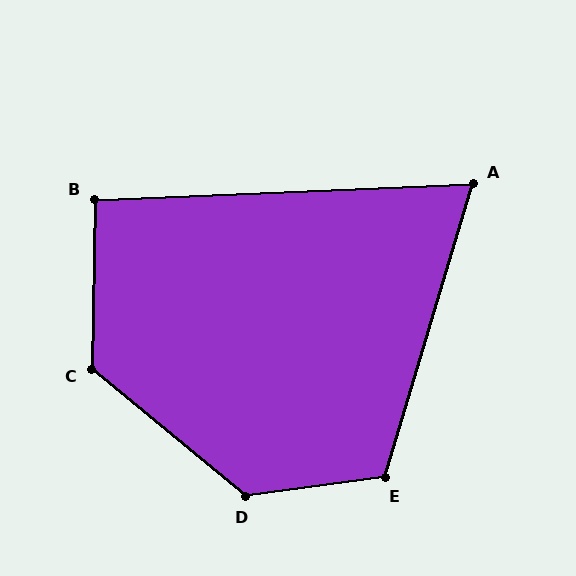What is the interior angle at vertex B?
Approximately 94 degrees (approximately right).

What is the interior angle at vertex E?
Approximately 115 degrees (obtuse).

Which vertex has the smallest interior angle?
A, at approximately 71 degrees.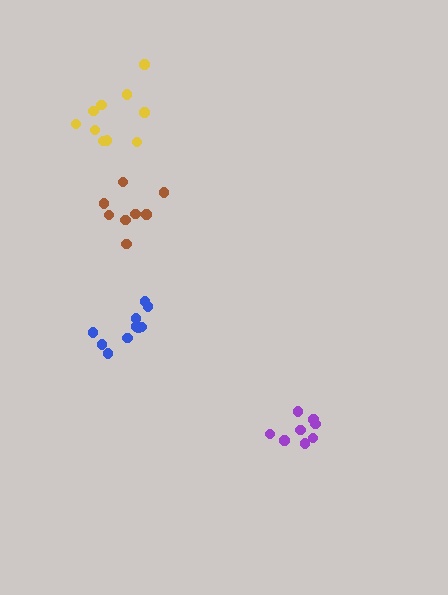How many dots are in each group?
Group 1: 10 dots, Group 2: 8 dots, Group 3: 11 dots, Group 4: 8 dots (37 total).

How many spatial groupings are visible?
There are 4 spatial groupings.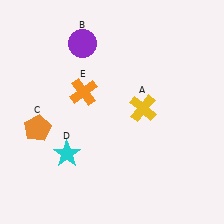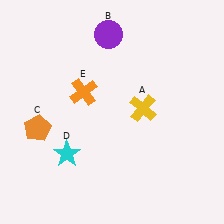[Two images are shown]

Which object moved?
The purple circle (B) moved right.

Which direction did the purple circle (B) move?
The purple circle (B) moved right.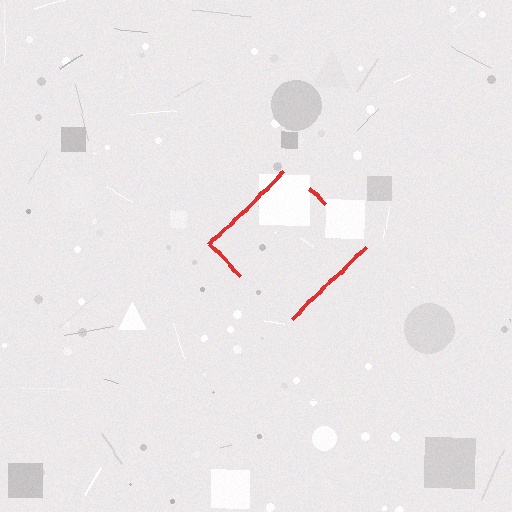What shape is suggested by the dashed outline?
The dashed outline suggests a diamond.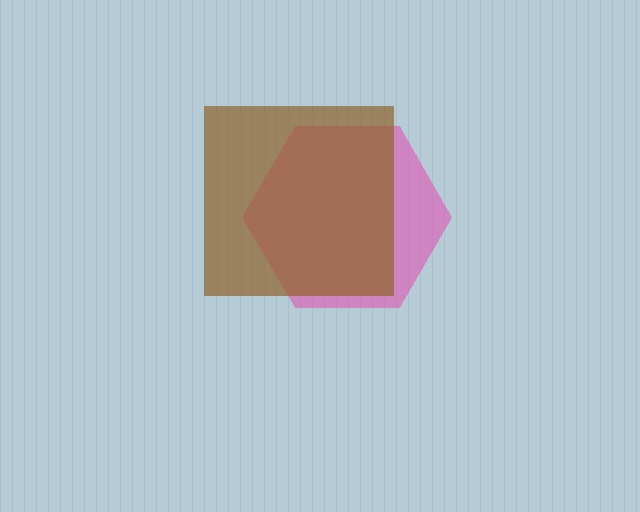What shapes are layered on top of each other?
The layered shapes are: a pink hexagon, a brown square.